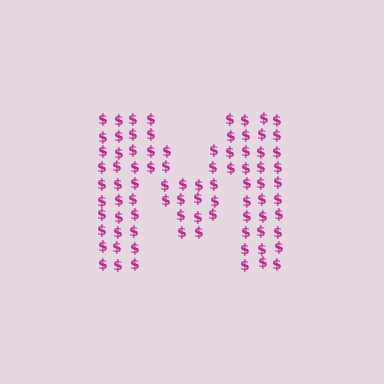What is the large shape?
The large shape is the letter M.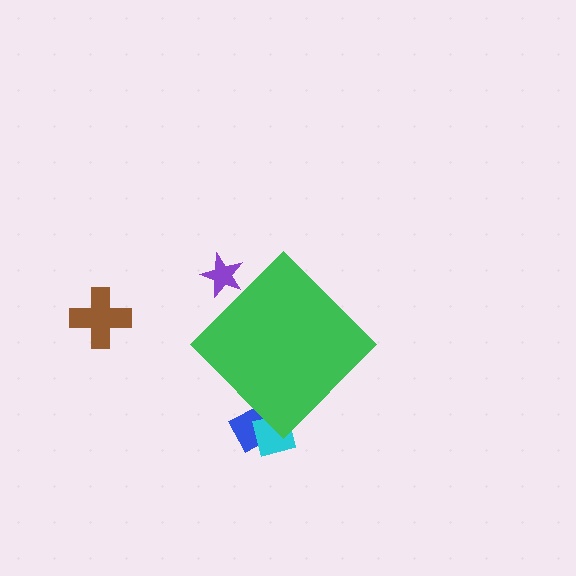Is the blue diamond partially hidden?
Yes, the blue diamond is partially hidden behind the green diamond.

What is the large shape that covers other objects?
A green diamond.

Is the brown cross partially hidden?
No, the brown cross is fully visible.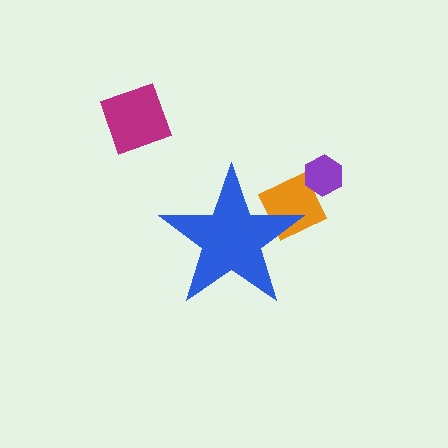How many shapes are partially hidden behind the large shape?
1 shape is partially hidden.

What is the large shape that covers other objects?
A blue star.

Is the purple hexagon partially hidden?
No, the purple hexagon is fully visible.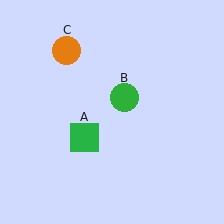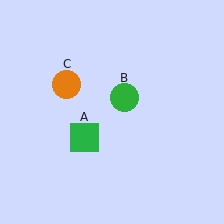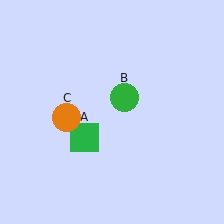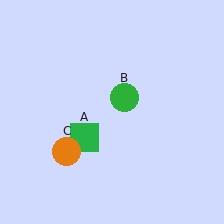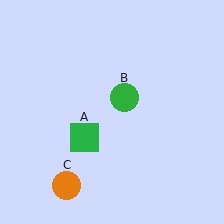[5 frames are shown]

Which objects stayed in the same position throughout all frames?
Green square (object A) and green circle (object B) remained stationary.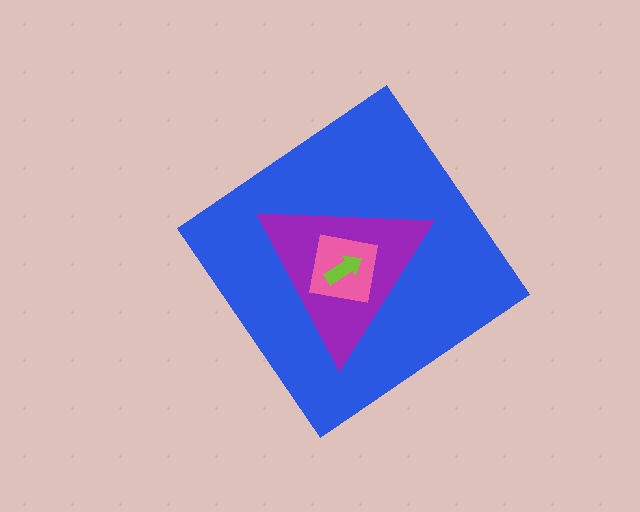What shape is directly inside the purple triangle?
The pink square.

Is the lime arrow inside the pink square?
Yes.